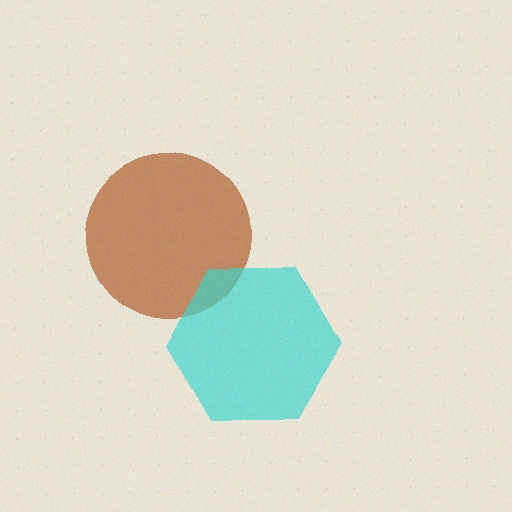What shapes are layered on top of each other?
The layered shapes are: a brown circle, a cyan hexagon.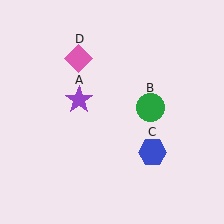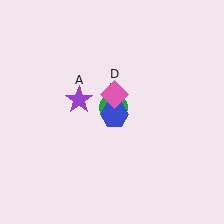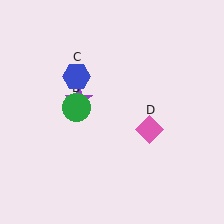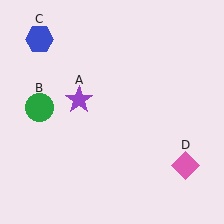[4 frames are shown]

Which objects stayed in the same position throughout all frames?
Purple star (object A) remained stationary.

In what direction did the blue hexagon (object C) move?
The blue hexagon (object C) moved up and to the left.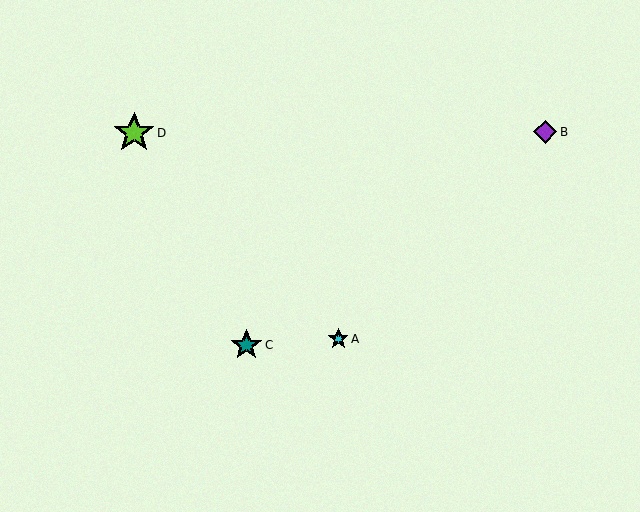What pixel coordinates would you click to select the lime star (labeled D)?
Click at (134, 133) to select the lime star D.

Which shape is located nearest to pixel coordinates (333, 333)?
The cyan star (labeled A) at (338, 339) is nearest to that location.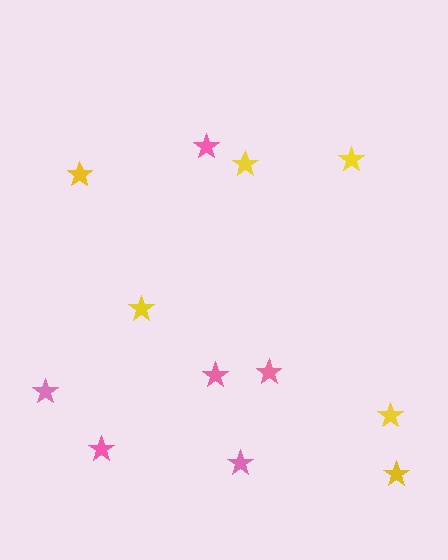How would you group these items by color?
There are 2 groups: one group of pink stars (6) and one group of yellow stars (6).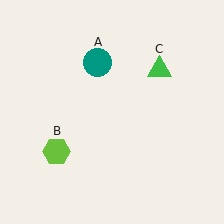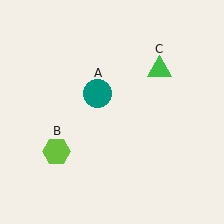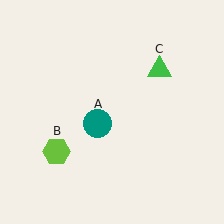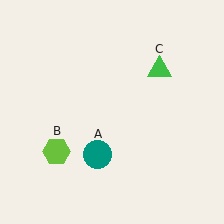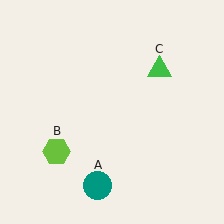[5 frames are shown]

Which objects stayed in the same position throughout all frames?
Lime hexagon (object B) and green triangle (object C) remained stationary.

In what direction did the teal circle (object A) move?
The teal circle (object A) moved down.